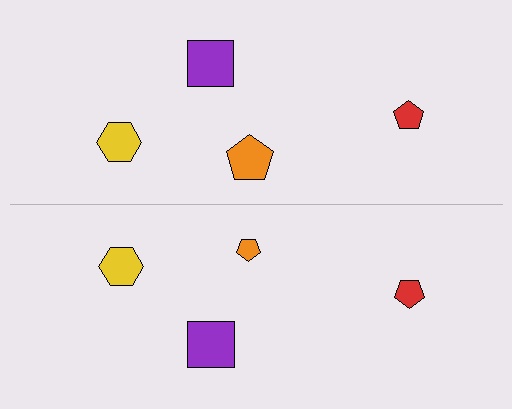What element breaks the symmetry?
The orange pentagon on the bottom side has a different size than its mirror counterpart.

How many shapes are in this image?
There are 8 shapes in this image.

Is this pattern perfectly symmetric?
No, the pattern is not perfectly symmetric. The orange pentagon on the bottom side has a different size than its mirror counterpart.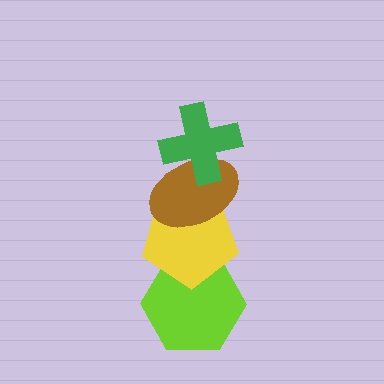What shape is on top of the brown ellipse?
The green cross is on top of the brown ellipse.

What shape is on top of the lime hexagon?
The yellow pentagon is on top of the lime hexagon.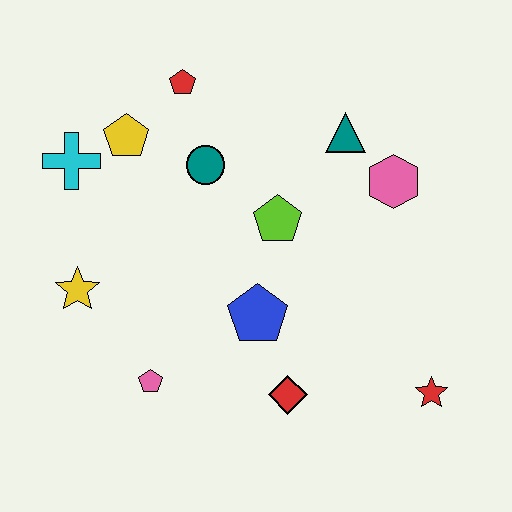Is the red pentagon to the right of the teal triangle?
No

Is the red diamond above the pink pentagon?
No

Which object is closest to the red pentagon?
The yellow pentagon is closest to the red pentagon.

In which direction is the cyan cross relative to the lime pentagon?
The cyan cross is to the left of the lime pentagon.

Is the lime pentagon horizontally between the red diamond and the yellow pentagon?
Yes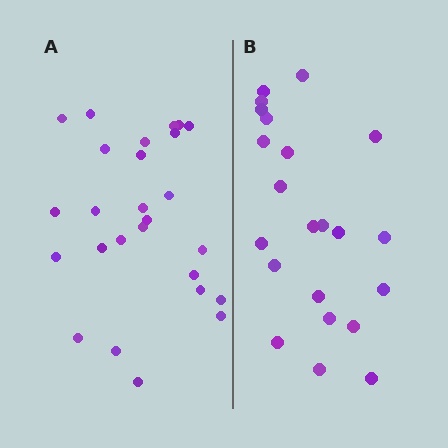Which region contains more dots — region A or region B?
Region A (the left region) has more dots.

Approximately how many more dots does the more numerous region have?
Region A has about 4 more dots than region B.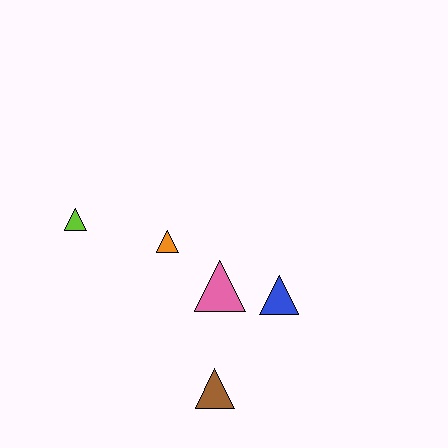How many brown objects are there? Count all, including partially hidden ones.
There is 1 brown object.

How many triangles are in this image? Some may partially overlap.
There are 5 triangles.